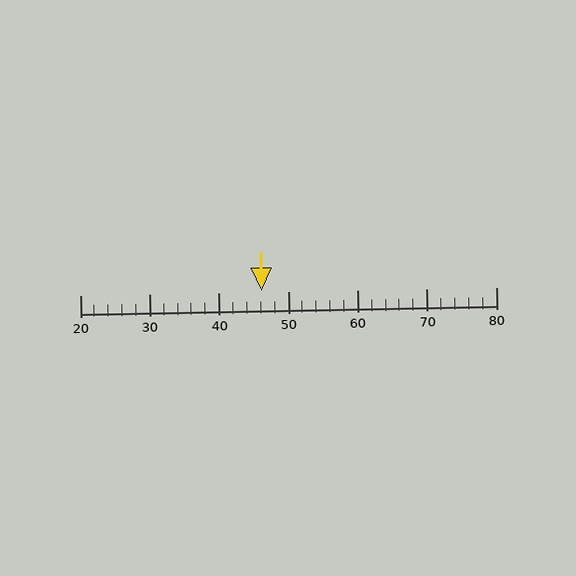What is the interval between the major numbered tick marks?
The major tick marks are spaced 10 units apart.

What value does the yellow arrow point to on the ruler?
The yellow arrow points to approximately 46.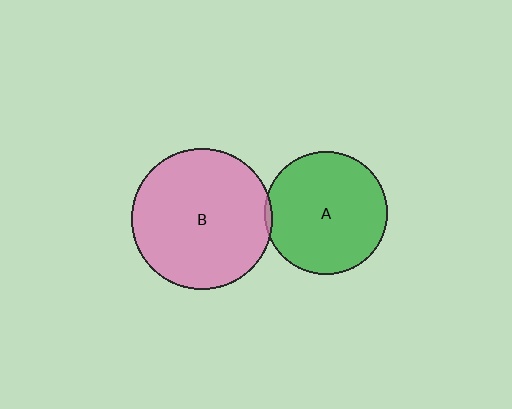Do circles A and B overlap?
Yes.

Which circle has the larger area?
Circle B (pink).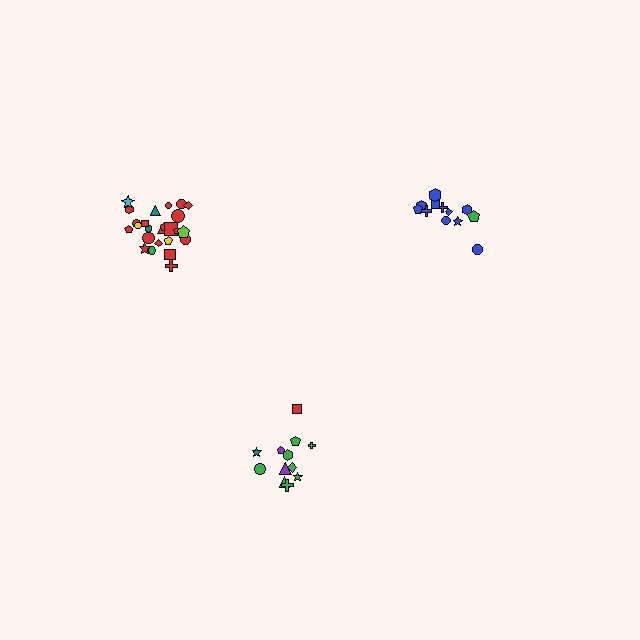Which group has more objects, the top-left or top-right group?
The top-left group.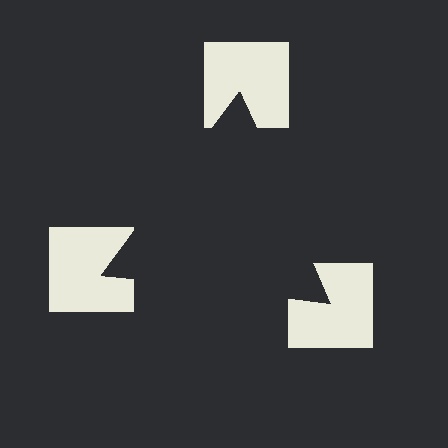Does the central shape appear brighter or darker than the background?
It typically appears slightly darker than the background, even though no actual brightness change is drawn.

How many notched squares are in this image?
There are 3 — one at each vertex of the illusory triangle.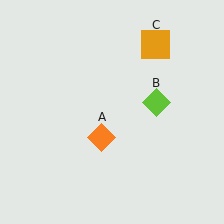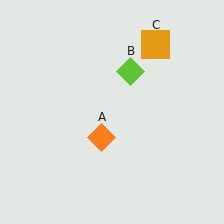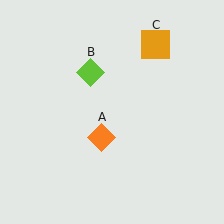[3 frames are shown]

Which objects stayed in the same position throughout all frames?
Orange diamond (object A) and orange square (object C) remained stationary.